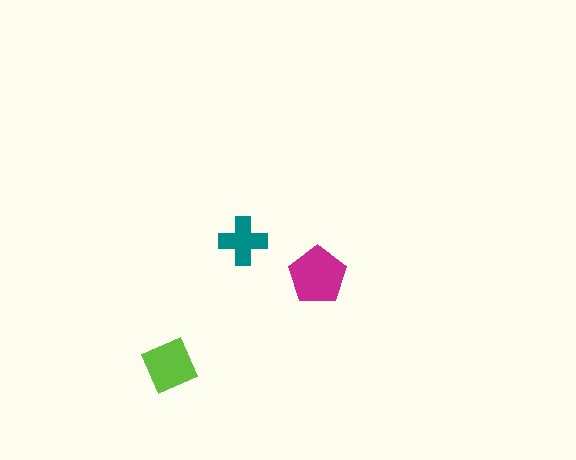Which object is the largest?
The magenta pentagon.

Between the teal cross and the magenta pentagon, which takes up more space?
The magenta pentagon.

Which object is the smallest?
The teal cross.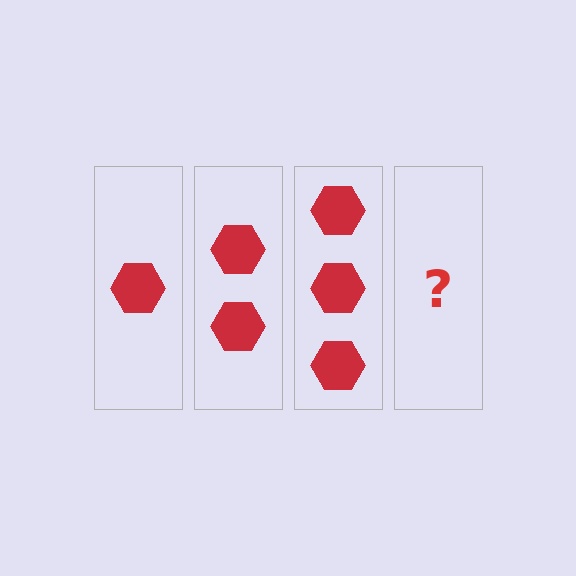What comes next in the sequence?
The next element should be 4 hexagons.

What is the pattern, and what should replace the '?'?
The pattern is that each step adds one more hexagon. The '?' should be 4 hexagons.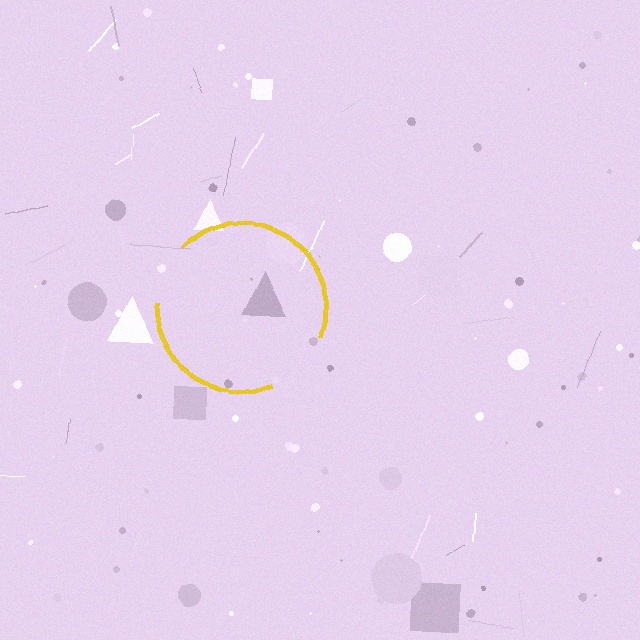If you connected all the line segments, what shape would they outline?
They would outline a circle.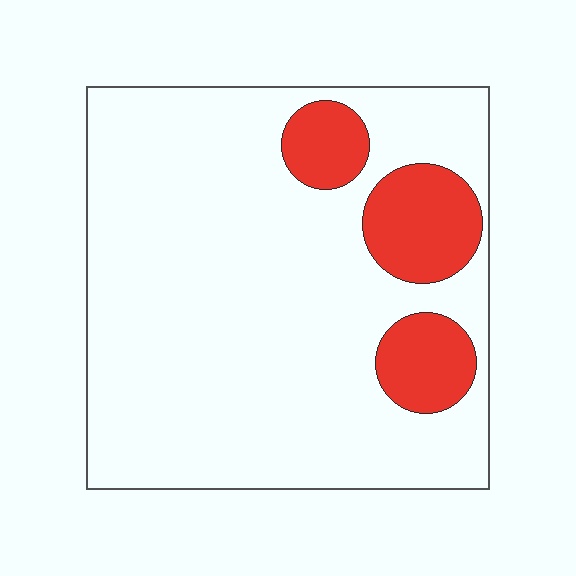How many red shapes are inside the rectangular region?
3.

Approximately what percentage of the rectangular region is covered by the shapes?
Approximately 15%.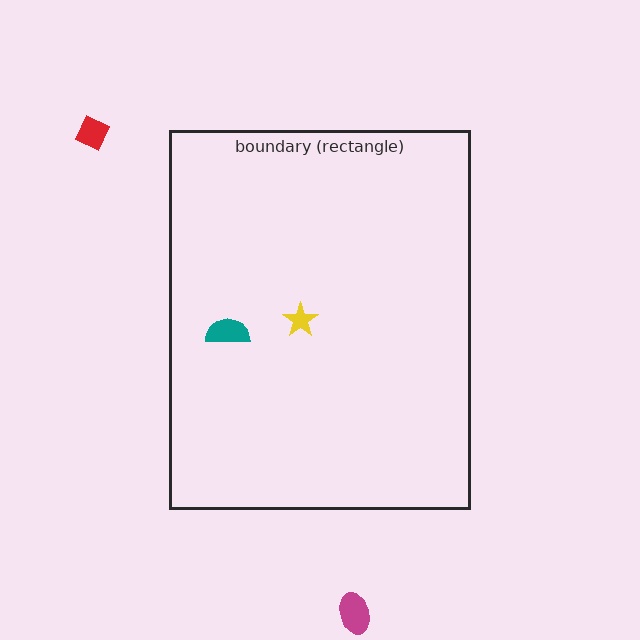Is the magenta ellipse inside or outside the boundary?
Outside.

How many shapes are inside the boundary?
2 inside, 2 outside.